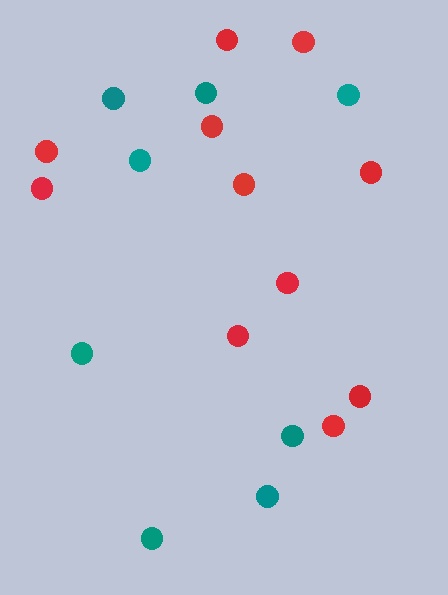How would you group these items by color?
There are 2 groups: one group of red circles (11) and one group of teal circles (8).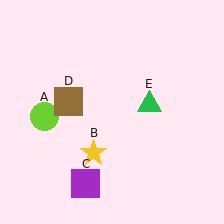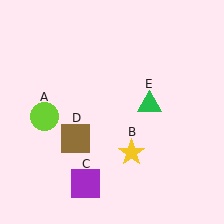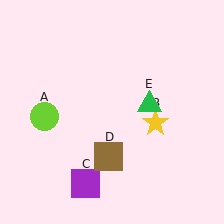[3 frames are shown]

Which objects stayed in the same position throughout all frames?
Lime circle (object A) and purple square (object C) and green triangle (object E) remained stationary.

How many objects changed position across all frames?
2 objects changed position: yellow star (object B), brown square (object D).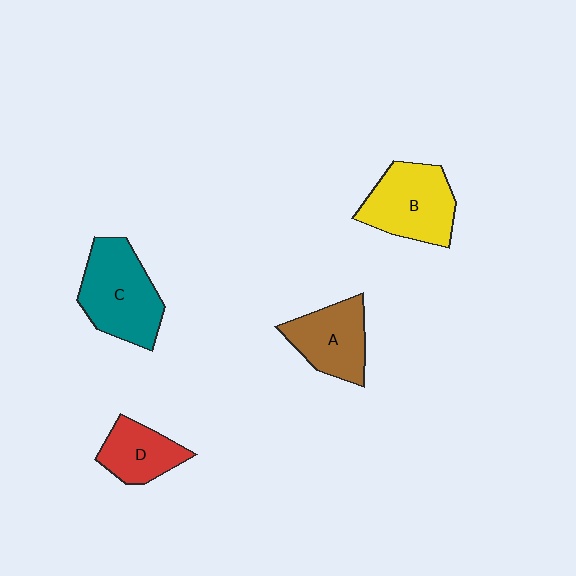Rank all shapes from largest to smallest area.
From largest to smallest: C (teal), B (yellow), A (brown), D (red).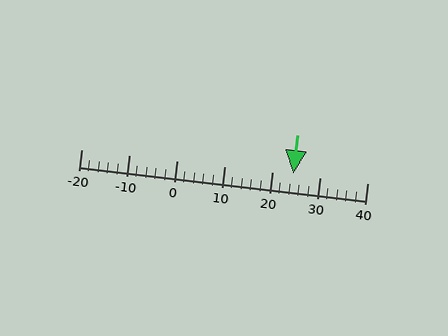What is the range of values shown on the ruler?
The ruler shows values from -20 to 40.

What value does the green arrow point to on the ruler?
The green arrow points to approximately 24.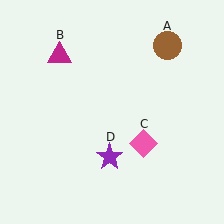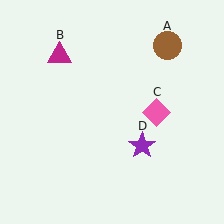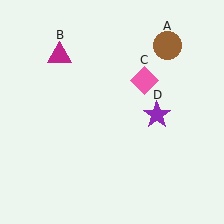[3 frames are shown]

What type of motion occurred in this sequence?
The pink diamond (object C), purple star (object D) rotated counterclockwise around the center of the scene.